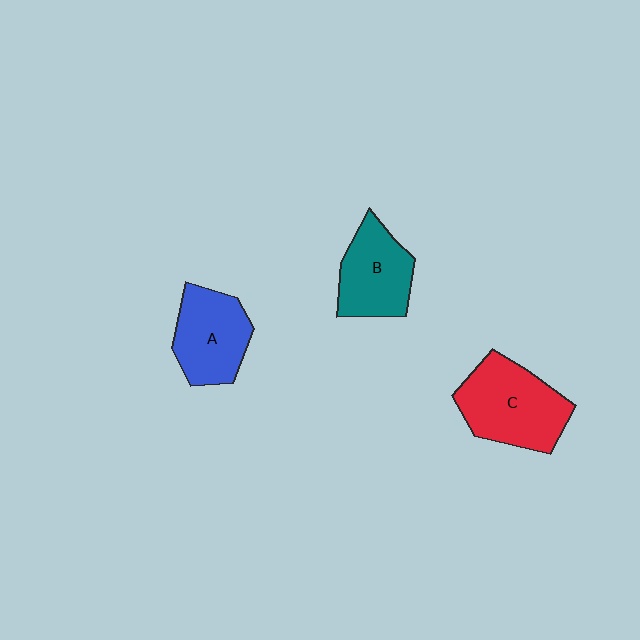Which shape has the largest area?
Shape C (red).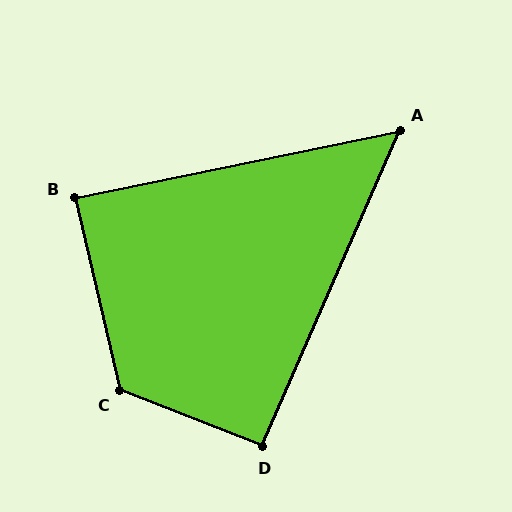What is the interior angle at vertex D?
Approximately 92 degrees (approximately right).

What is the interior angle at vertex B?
Approximately 88 degrees (approximately right).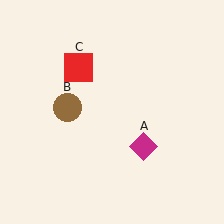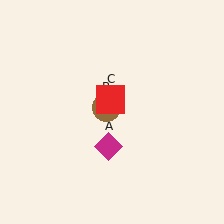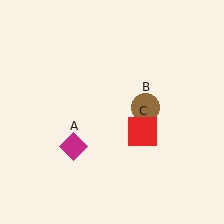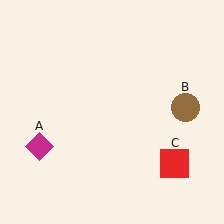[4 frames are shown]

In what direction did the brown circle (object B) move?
The brown circle (object B) moved right.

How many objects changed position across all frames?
3 objects changed position: magenta diamond (object A), brown circle (object B), red square (object C).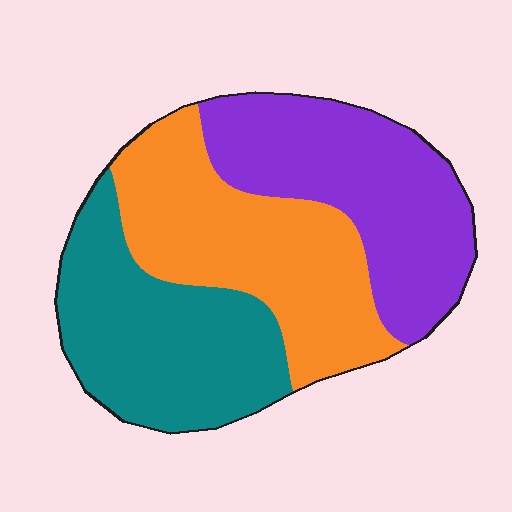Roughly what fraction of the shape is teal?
Teal takes up about one third (1/3) of the shape.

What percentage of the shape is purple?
Purple takes up about one third (1/3) of the shape.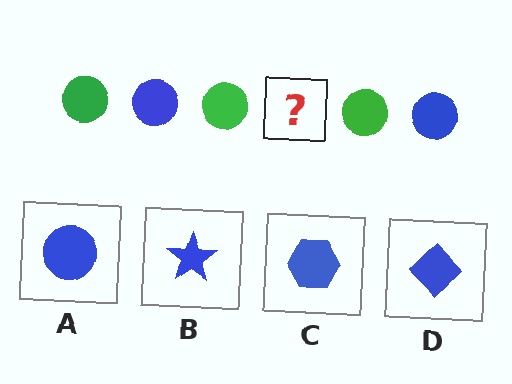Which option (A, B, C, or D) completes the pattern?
A.